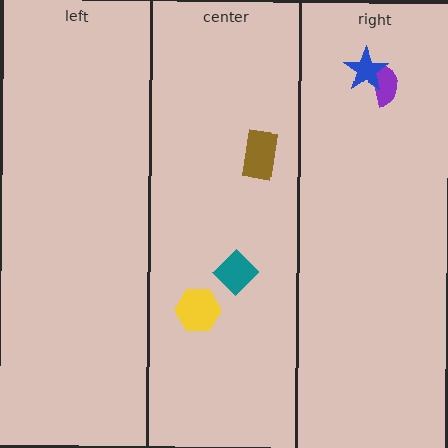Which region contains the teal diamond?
The center region.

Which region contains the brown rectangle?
The center region.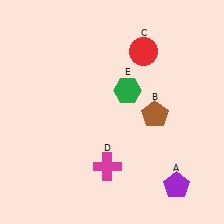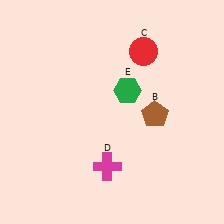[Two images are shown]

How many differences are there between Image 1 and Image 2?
There is 1 difference between the two images.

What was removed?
The purple pentagon (A) was removed in Image 2.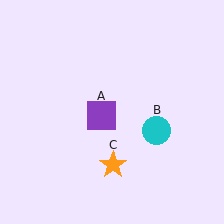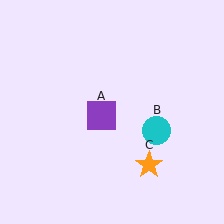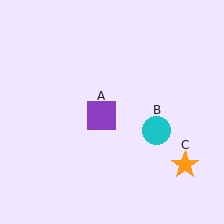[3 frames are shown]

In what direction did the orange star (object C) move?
The orange star (object C) moved right.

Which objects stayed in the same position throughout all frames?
Purple square (object A) and cyan circle (object B) remained stationary.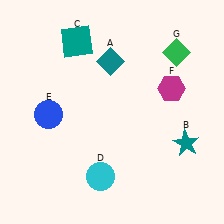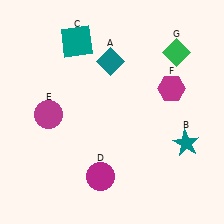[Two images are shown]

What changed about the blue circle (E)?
In Image 1, E is blue. In Image 2, it changed to magenta.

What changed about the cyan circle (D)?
In Image 1, D is cyan. In Image 2, it changed to magenta.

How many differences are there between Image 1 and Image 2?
There are 2 differences between the two images.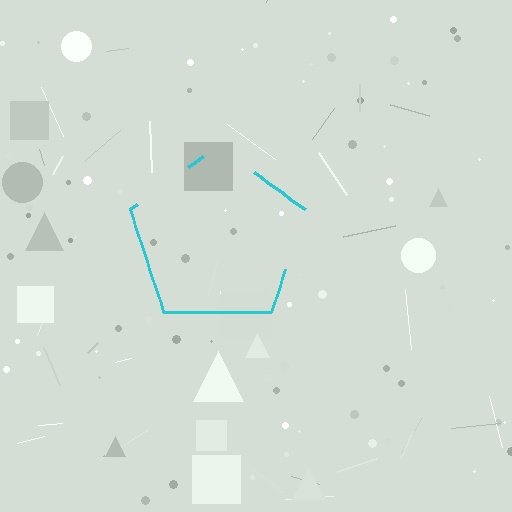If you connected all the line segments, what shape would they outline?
They would outline a pentagon.